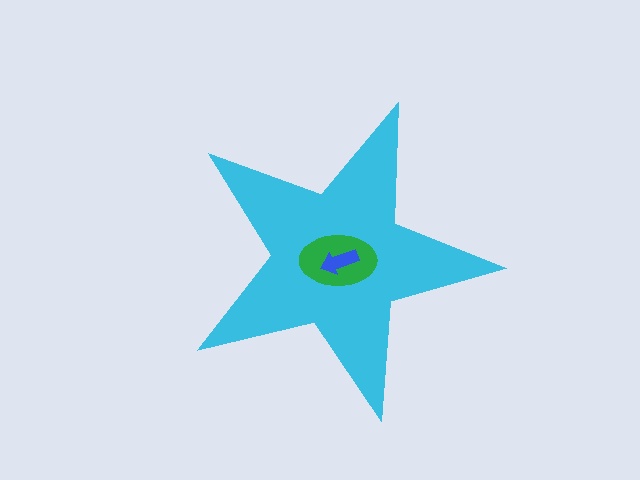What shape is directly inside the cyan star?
The green ellipse.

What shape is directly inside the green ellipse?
The blue arrow.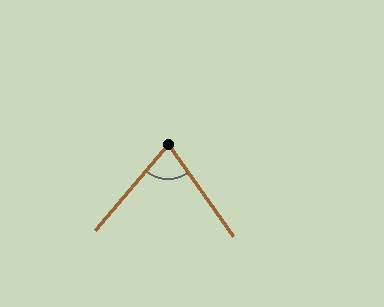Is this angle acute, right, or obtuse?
It is acute.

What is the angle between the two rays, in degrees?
Approximately 76 degrees.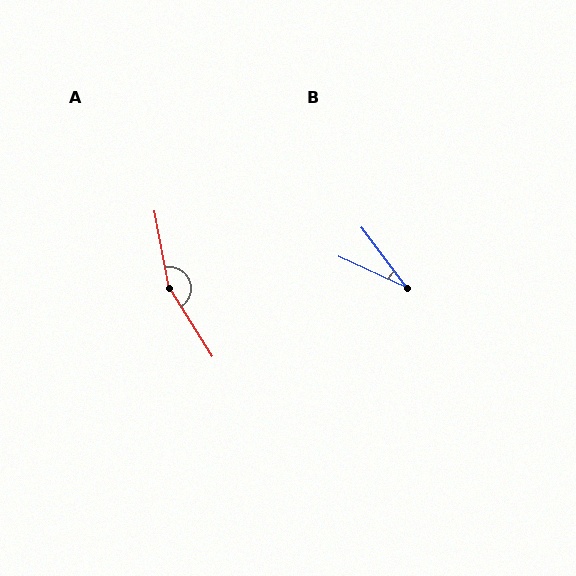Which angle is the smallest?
B, at approximately 28 degrees.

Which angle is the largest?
A, at approximately 158 degrees.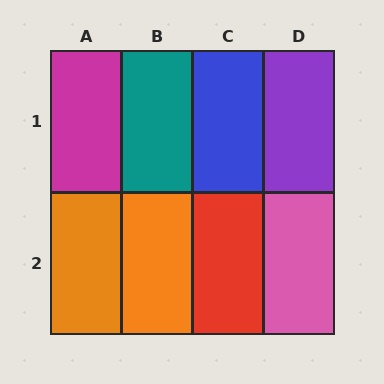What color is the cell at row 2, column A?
Orange.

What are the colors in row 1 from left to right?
Magenta, teal, blue, purple.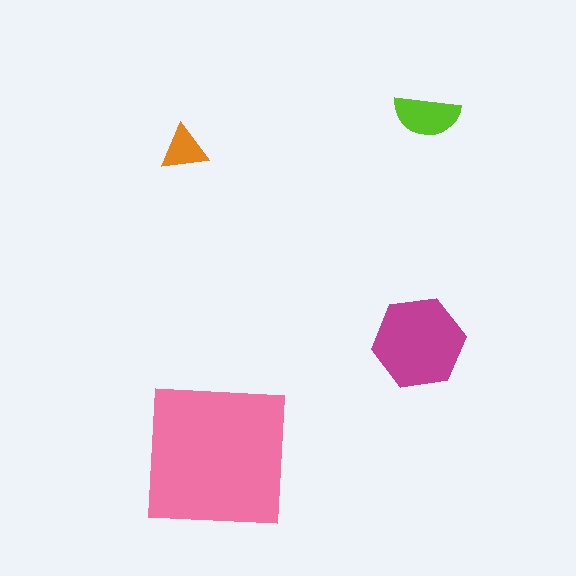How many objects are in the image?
There are 4 objects in the image.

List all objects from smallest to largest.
The orange triangle, the lime semicircle, the magenta hexagon, the pink square.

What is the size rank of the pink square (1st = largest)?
1st.